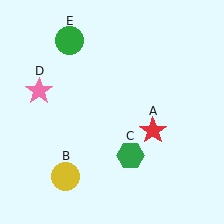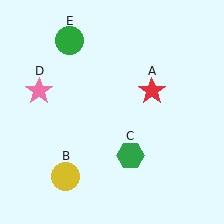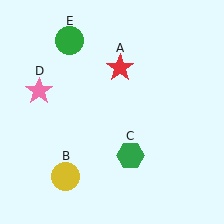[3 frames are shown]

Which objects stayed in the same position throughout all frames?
Yellow circle (object B) and green hexagon (object C) and pink star (object D) and green circle (object E) remained stationary.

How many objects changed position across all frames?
1 object changed position: red star (object A).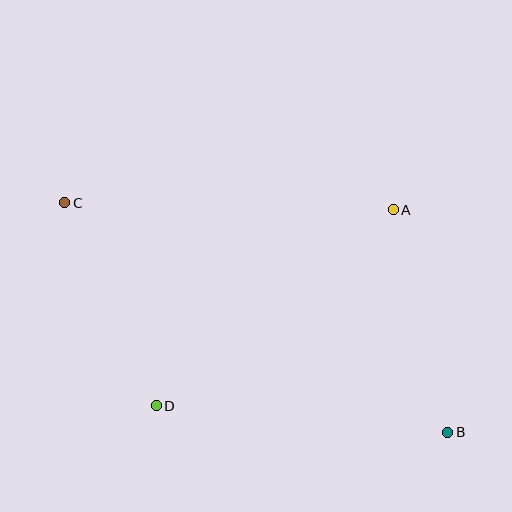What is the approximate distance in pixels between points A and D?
The distance between A and D is approximately 307 pixels.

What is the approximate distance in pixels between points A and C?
The distance between A and C is approximately 329 pixels.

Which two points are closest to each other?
Points C and D are closest to each other.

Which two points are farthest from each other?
Points B and C are farthest from each other.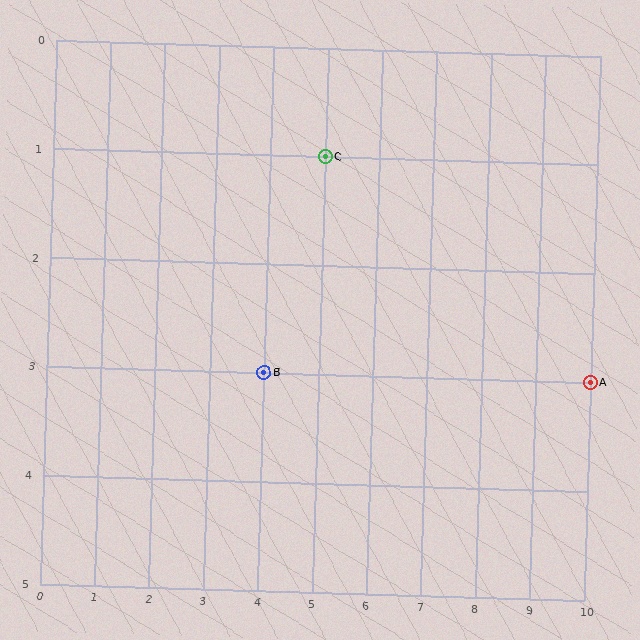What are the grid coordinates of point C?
Point C is at grid coordinates (5, 1).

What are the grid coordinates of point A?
Point A is at grid coordinates (10, 3).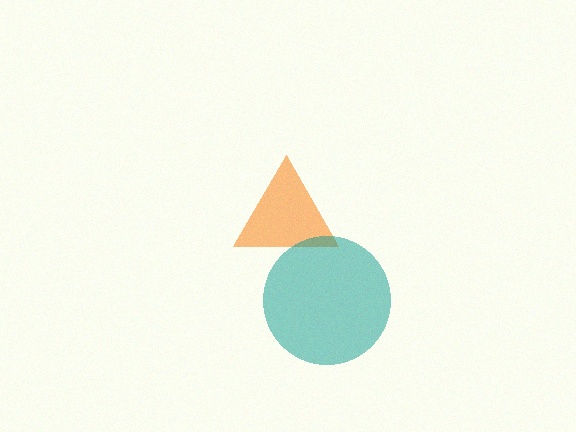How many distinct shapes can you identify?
There are 2 distinct shapes: an orange triangle, a teal circle.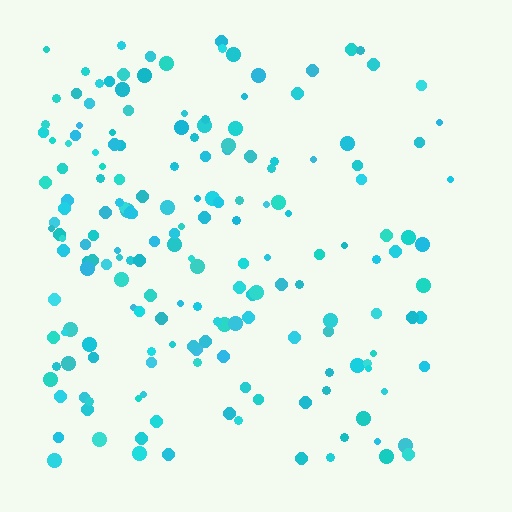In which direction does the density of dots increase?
From right to left, with the left side densest.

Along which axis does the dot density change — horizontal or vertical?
Horizontal.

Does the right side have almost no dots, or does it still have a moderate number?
Still a moderate number, just noticeably fewer than the left.